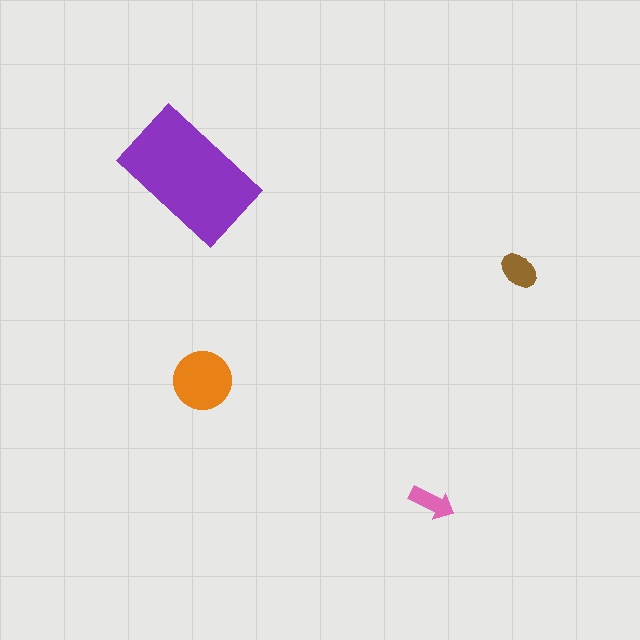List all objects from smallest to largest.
The pink arrow, the brown ellipse, the orange circle, the purple rectangle.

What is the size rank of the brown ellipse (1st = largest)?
3rd.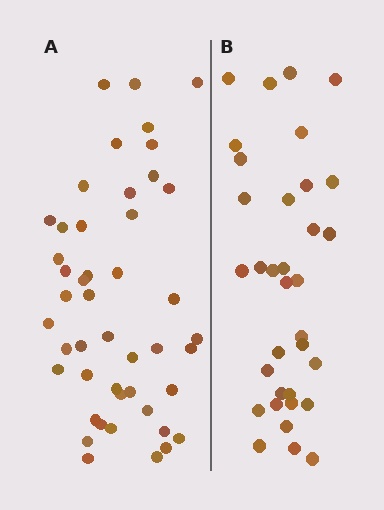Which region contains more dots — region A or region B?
Region A (the left region) has more dots.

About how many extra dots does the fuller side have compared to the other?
Region A has roughly 12 or so more dots than region B.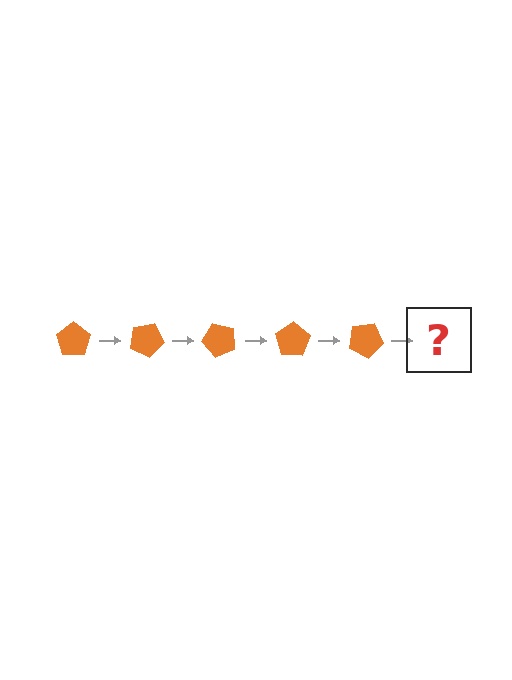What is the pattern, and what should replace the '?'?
The pattern is that the pentagon rotates 25 degrees each step. The '?' should be an orange pentagon rotated 125 degrees.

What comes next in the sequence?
The next element should be an orange pentagon rotated 125 degrees.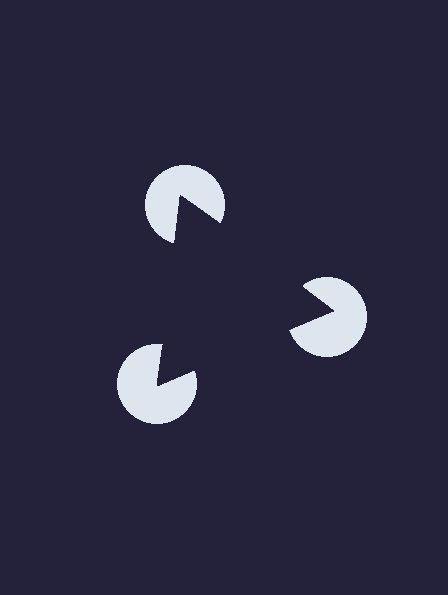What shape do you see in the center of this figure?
An illusory triangle — its edges are inferred from the aligned wedge cuts in the pac-man discs, not physically drawn.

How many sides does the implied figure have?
3 sides.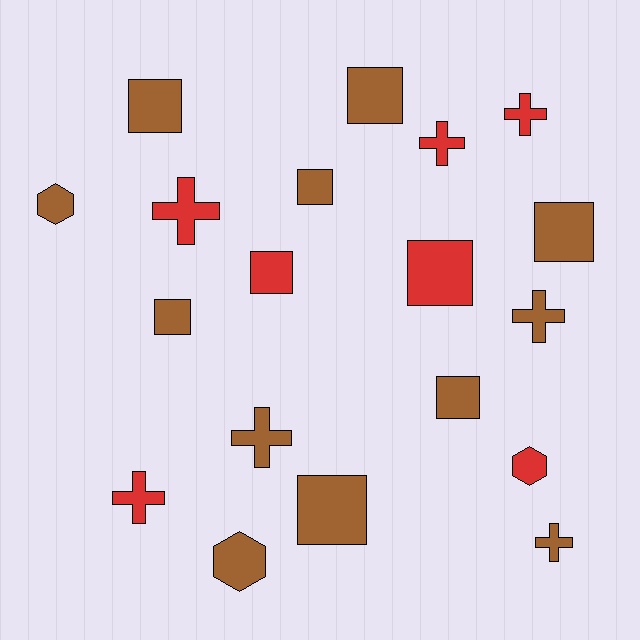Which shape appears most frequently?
Square, with 9 objects.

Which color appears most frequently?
Brown, with 12 objects.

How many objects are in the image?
There are 19 objects.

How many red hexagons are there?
There is 1 red hexagon.